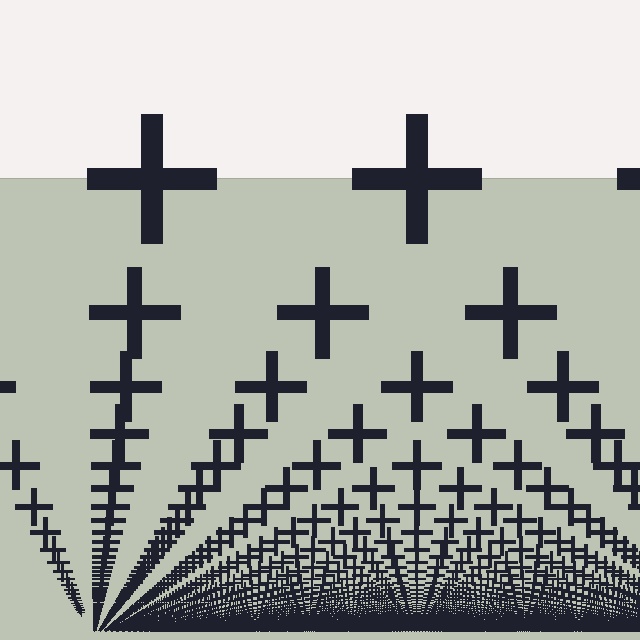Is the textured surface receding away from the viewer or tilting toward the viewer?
The surface appears to tilt toward the viewer. Texture elements get larger and sparser toward the top.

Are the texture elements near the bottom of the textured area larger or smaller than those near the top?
Smaller. The gradient is inverted — elements near the bottom are smaller and denser.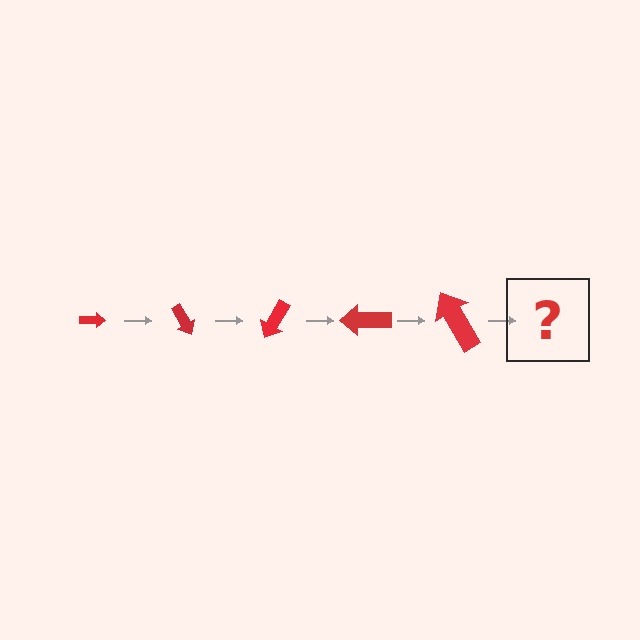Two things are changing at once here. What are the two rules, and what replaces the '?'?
The two rules are that the arrow grows larger each step and it rotates 60 degrees each step. The '?' should be an arrow, larger than the previous one and rotated 300 degrees from the start.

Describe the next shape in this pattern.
It should be an arrow, larger than the previous one and rotated 300 degrees from the start.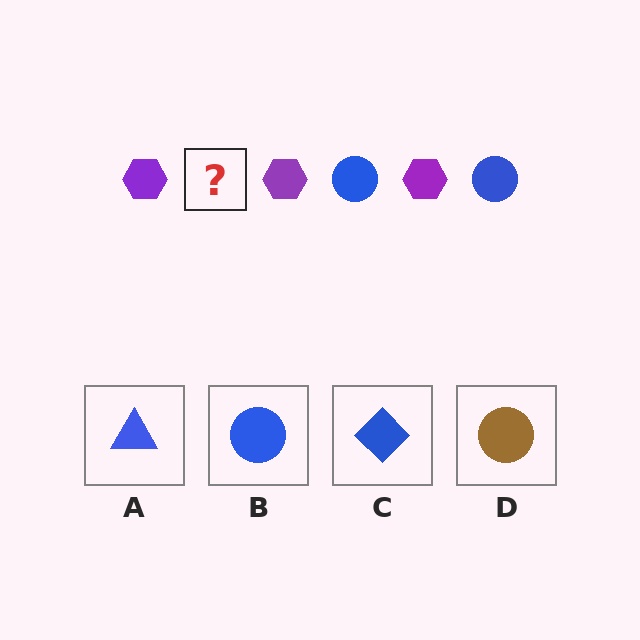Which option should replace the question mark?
Option B.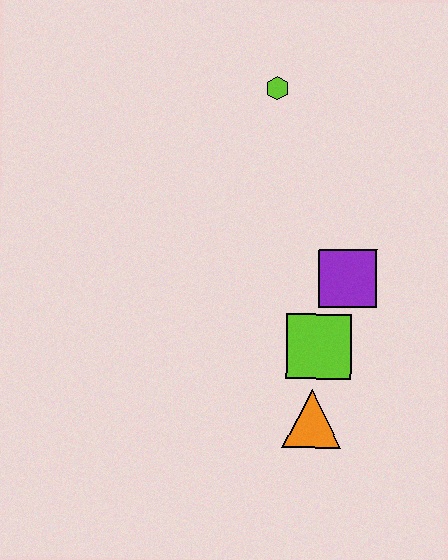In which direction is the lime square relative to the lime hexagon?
The lime square is below the lime hexagon.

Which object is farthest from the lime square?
The lime hexagon is farthest from the lime square.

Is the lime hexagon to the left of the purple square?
Yes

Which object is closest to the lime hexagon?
The purple square is closest to the lime hexagon.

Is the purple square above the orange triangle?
Yes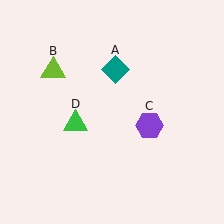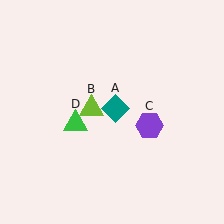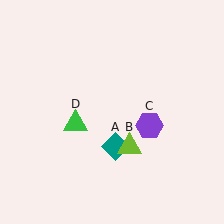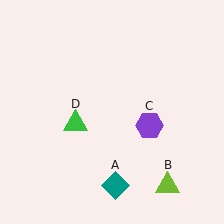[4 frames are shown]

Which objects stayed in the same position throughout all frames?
Purple hexagon (object C) and green triangle (object D) remained stationary.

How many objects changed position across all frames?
2 objects changed position: teal diamond (object A), lime triangle (object B).